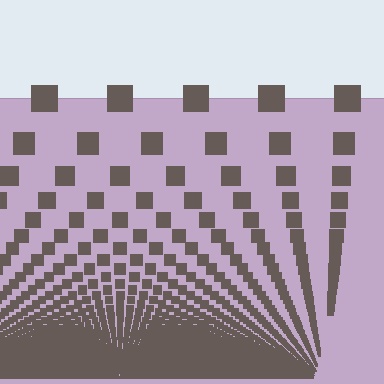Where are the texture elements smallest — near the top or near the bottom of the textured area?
Near the bottom.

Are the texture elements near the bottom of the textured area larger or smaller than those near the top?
Smaller. The gradient is inverted — elements near the bottom are smaller and denser.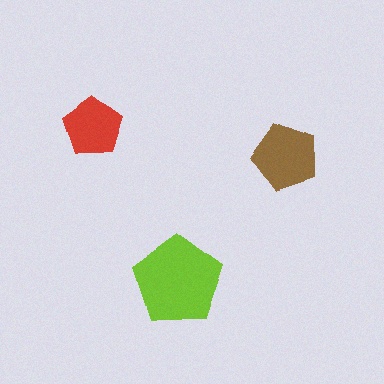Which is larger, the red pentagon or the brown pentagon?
The brown one.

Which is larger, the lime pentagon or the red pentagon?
The lime one.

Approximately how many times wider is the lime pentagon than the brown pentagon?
About 1.5 times wider.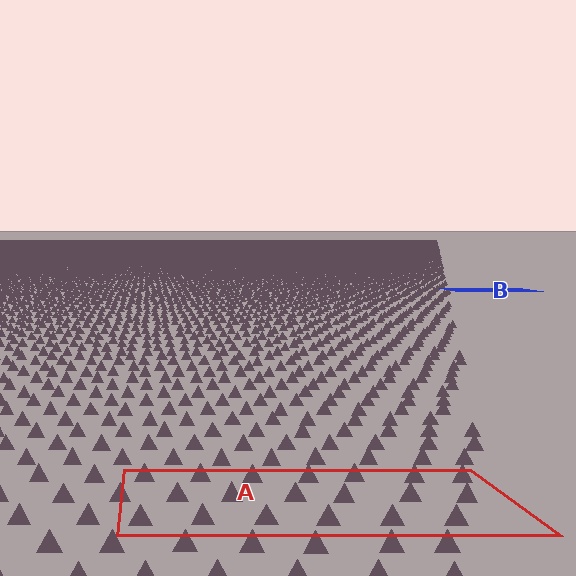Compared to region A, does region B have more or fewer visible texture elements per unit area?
Region B has more texture elements per unit area — they are packed more densely because it is farther away.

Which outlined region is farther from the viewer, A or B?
Region B is farther from the viewer — the texture elements inside it appear smaller and more densely packed.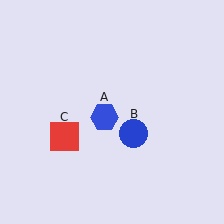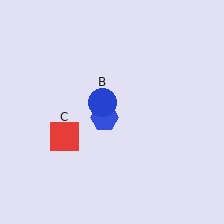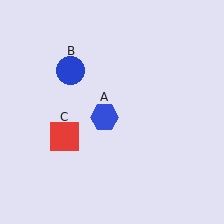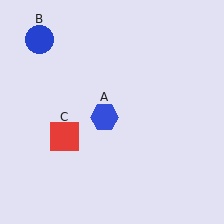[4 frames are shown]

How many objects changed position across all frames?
1 object changed position: blue circle (object B).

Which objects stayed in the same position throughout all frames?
Blue hexagon (object A) and red square (object C) remained stationary.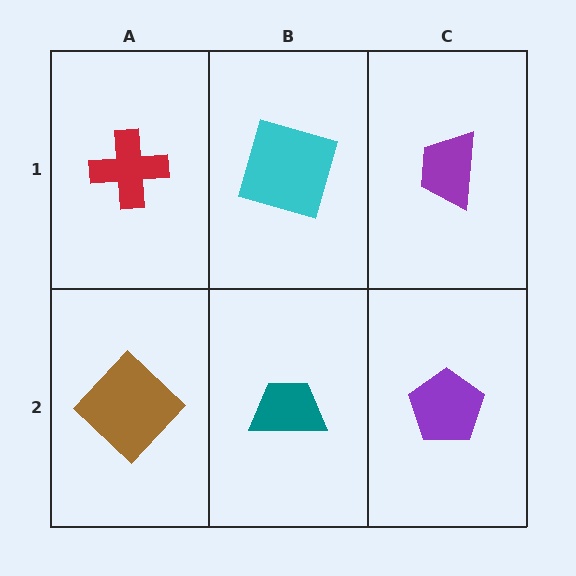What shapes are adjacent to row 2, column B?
A cyan square (row 1, column B), a brown diamond (row 2, column A), a purple pentagon (row 2, column C).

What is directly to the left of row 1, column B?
A red cross.